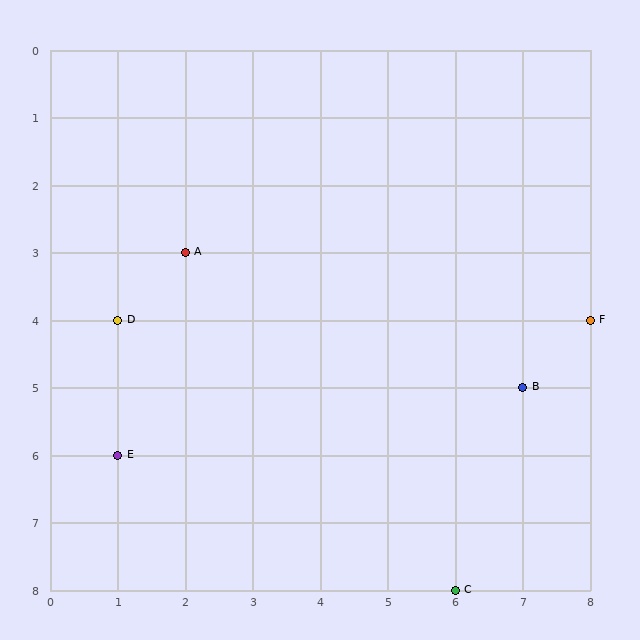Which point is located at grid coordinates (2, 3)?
Point A is at (2, 3).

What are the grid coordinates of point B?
Point B is at grid coordinates (7, 5).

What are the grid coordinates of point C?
Point C is at grid coordinates (6, 8).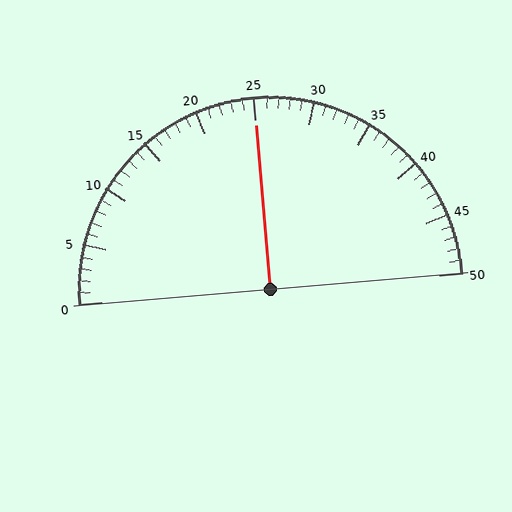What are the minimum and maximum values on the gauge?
The gauge ranges from 0 to 50.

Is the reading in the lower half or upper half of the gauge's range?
The reading is in the upper half of the range (0 to 50).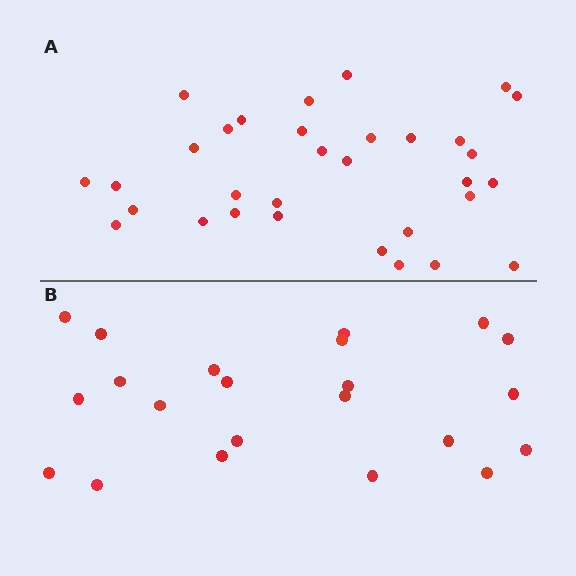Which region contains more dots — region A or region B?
Region A (the top region) has more dots.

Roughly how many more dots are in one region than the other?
Region A has roughly 10 or so more dots than region B.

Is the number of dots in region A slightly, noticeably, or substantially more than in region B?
Region A has substantially more. The ratio is roughly 1.5 to 1.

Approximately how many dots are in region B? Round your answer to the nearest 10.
About 20 dots. (The exact count is 22, which rounds to 20.)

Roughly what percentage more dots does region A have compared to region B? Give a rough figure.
About 45% more.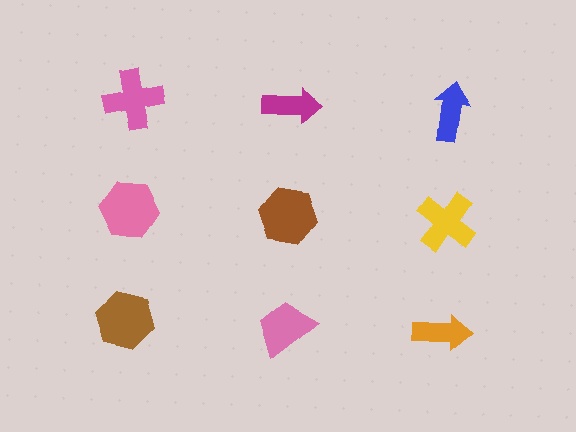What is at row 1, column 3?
A blue arrow.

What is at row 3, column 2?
A pink trapezoid.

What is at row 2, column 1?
A pink hexagon.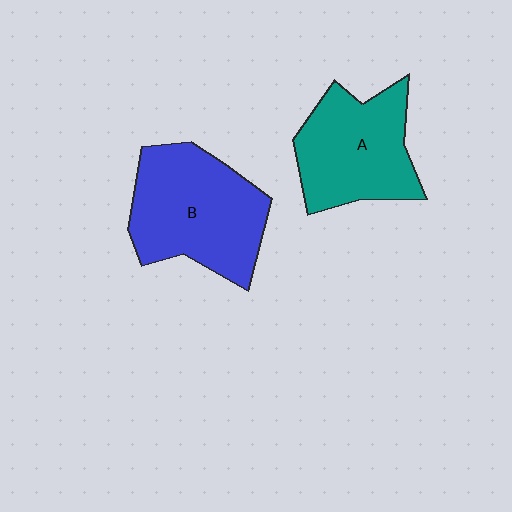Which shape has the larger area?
Shape B (blue).